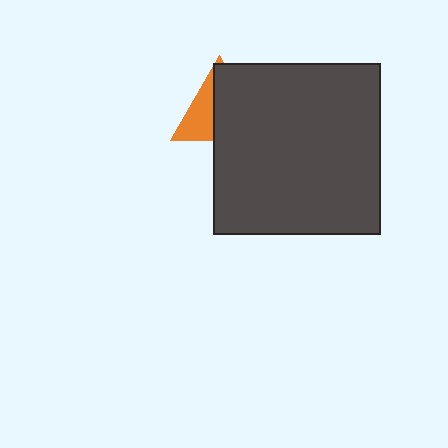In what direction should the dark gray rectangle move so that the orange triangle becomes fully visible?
The dark gray rectangle should move right. That is the shortest direction to clear the overlap and leave the orange triangle fully visible.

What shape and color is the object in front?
The object in front is a dark gray rectangle.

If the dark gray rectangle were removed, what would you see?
You would see the complete orange triangle.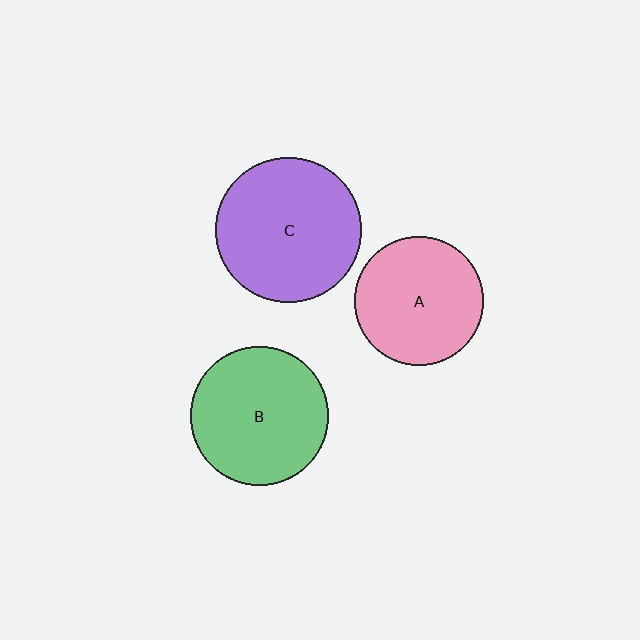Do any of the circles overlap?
No, none of the circles overlap.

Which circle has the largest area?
Circle C (purple).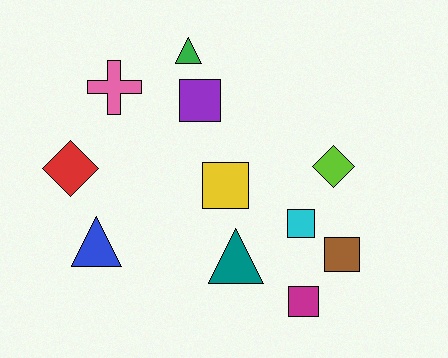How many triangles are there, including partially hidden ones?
There are 3 triangles.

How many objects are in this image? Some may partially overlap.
There are 11 objects.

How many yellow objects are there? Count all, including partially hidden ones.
There is 1 yellow object.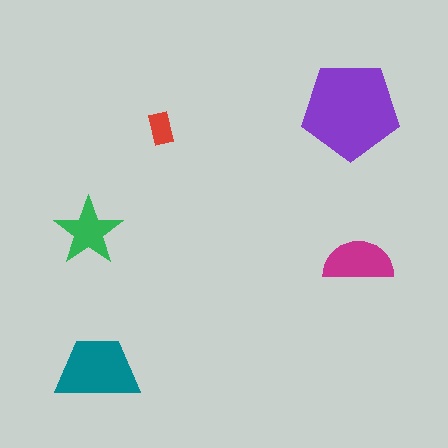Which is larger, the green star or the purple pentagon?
The purple pentagon.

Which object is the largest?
The purple pentagon.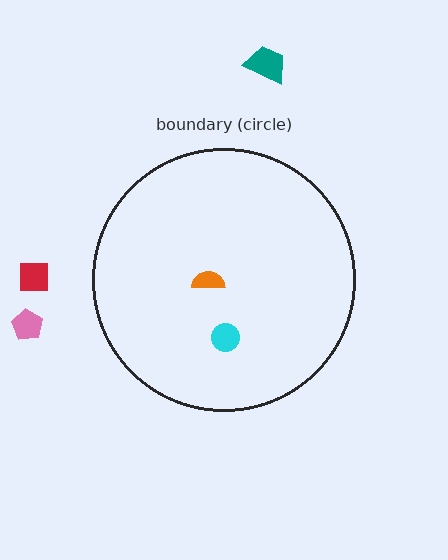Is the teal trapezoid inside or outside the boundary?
Outside.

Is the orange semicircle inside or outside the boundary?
Inside.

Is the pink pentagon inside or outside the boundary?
Outside.